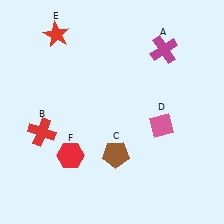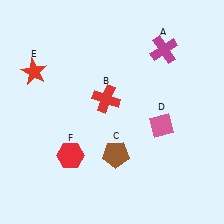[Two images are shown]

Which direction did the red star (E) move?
The red star (E) moved down.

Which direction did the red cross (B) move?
The red cross (B) moved right.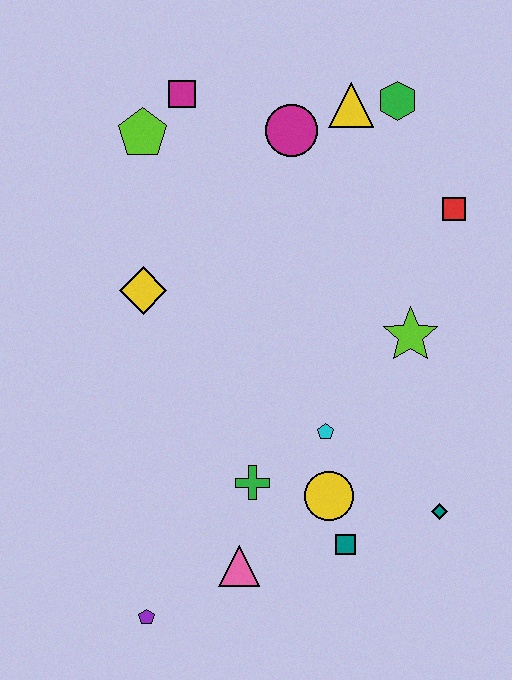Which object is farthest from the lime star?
The purple pentagon is farthest from the lime star.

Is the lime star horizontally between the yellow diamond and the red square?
Yes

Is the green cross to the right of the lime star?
No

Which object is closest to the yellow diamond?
The lime pentagon is closest to the yellow diamond.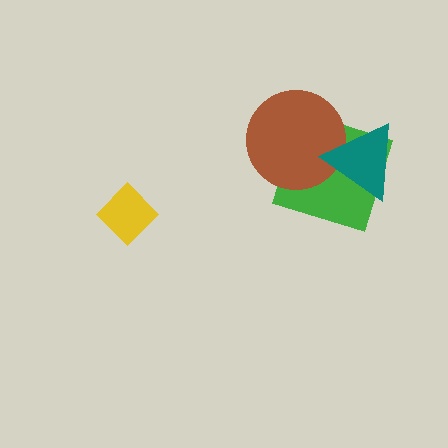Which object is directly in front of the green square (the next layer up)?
The brown circle is directly in front of the green square.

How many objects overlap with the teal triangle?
2 objects overlap with the teal triangle.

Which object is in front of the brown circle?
The teal triangle is in front of the brown circle.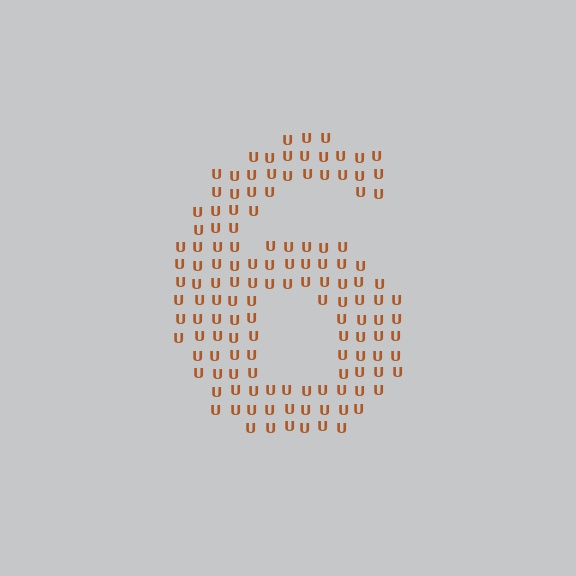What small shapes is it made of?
It is made of small letter U's.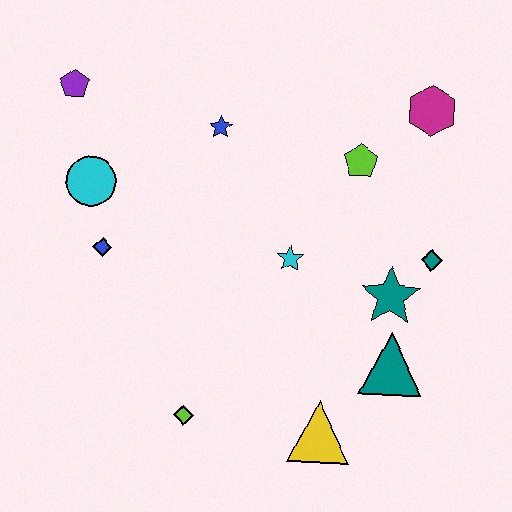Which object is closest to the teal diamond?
The teal star is closest to the teal diamond.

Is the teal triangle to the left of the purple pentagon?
No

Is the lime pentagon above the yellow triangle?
Yes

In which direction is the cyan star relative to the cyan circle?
The cyan star is to the right of the cyan circle.